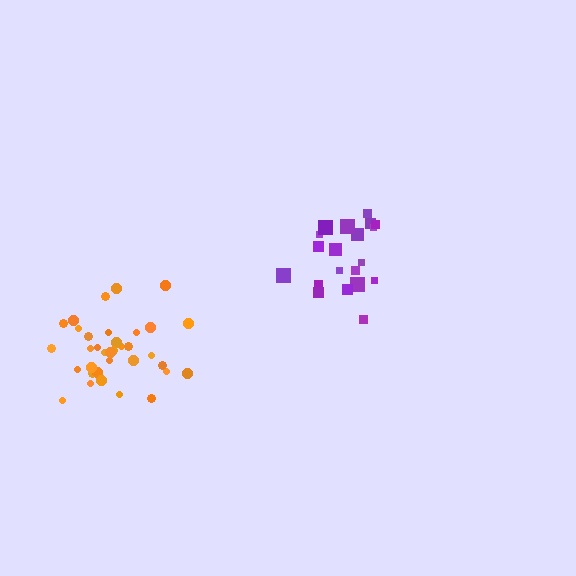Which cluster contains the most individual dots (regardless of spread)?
Orange (35).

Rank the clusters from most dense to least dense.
purple, orange.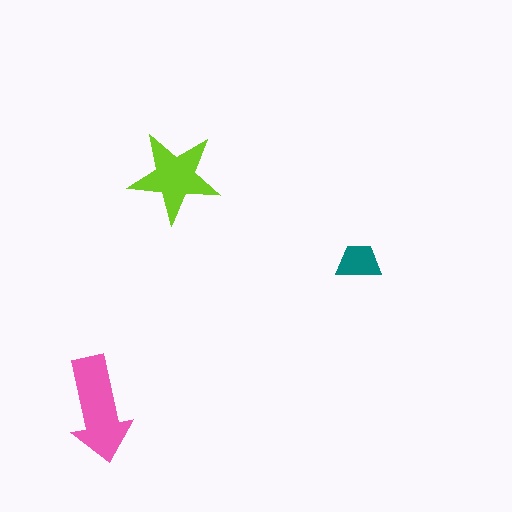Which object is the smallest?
The teal trapezoid.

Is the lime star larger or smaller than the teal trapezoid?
Larger.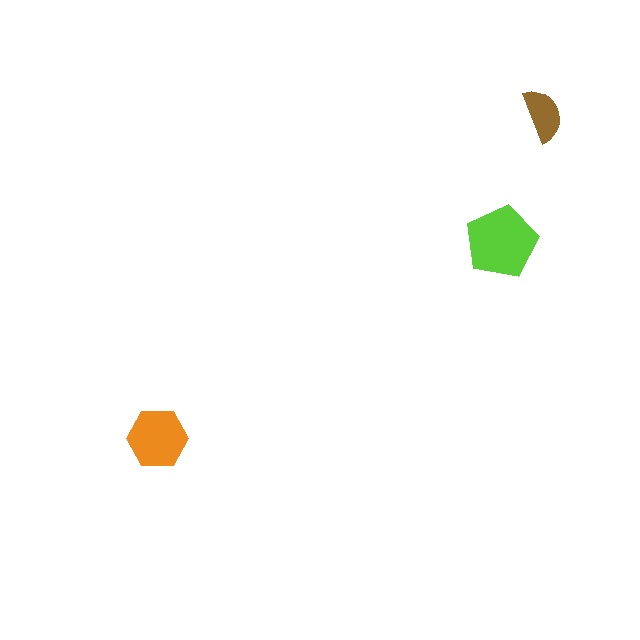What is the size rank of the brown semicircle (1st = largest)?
3rd.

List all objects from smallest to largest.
The brown semicircle, the orange hexagon, the lime pentagon.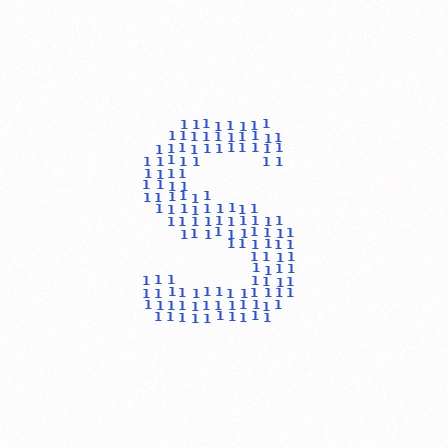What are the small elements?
The small elements are digit 1's.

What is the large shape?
The large shape is the letter S.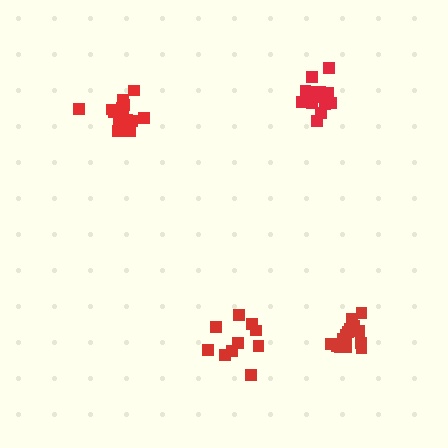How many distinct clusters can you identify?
There are 4 distinct clusters.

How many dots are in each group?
Group 1: 15 dots, Group 2: 16 dots, Group 3: 14 dots, Group 4: 10 dots (55 total).